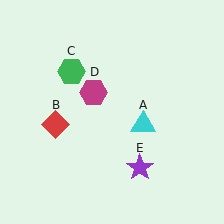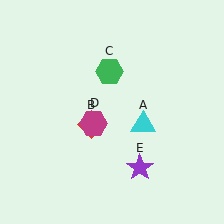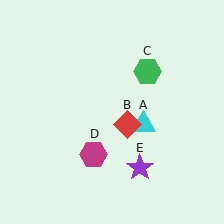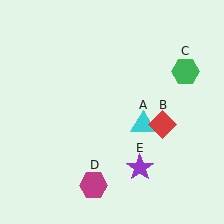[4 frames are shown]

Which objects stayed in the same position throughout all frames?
Cyan triangle (object A) and purple star (object E) remained stationary.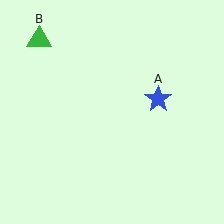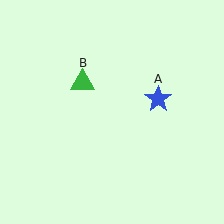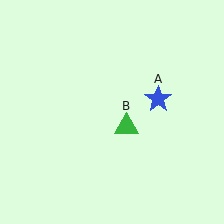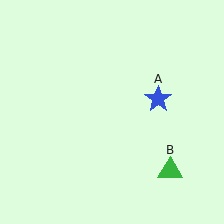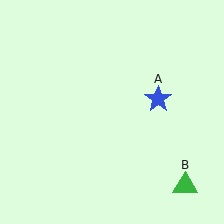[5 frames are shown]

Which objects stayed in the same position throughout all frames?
Blue star (object A) remained stationary.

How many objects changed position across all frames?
1 object changed position: green triangle (object B).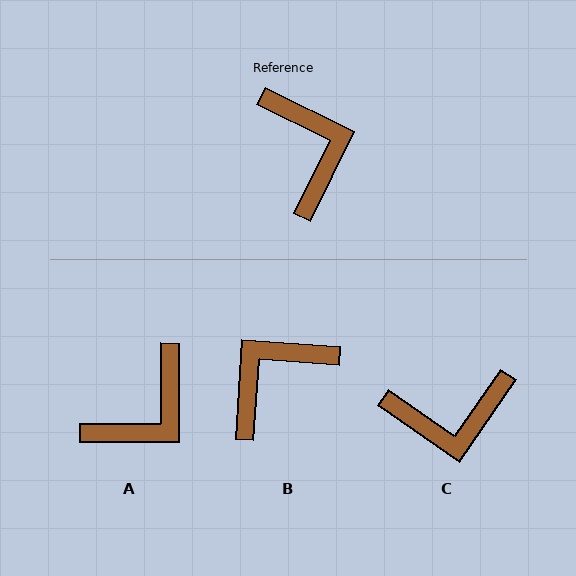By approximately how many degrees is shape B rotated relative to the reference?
Approximately 112 degrees counter-clockwise.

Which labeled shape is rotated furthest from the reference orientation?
B, about 112 degrees away.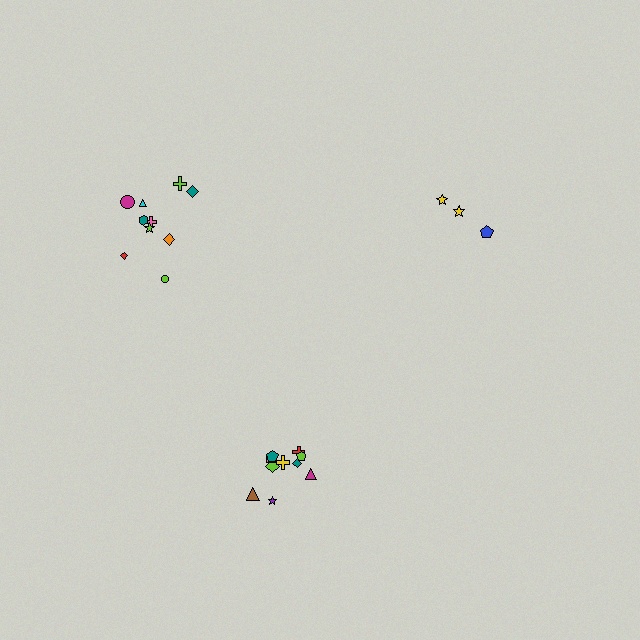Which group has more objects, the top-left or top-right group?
The top-left group.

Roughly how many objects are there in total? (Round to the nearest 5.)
Roughly 25 objects in total.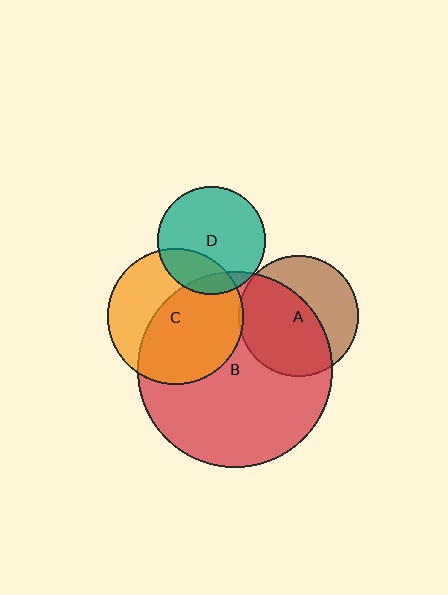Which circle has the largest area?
Circle B (red).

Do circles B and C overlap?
Yes.